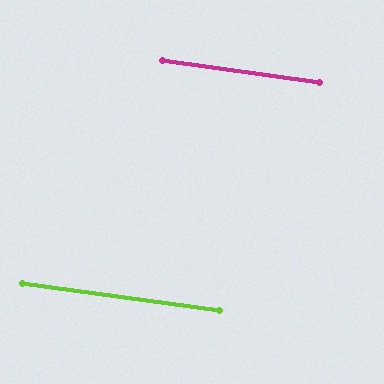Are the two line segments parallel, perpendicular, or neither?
Parallel — their directions differ by only 0.1°.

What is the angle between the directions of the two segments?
Approximately 0 degrees.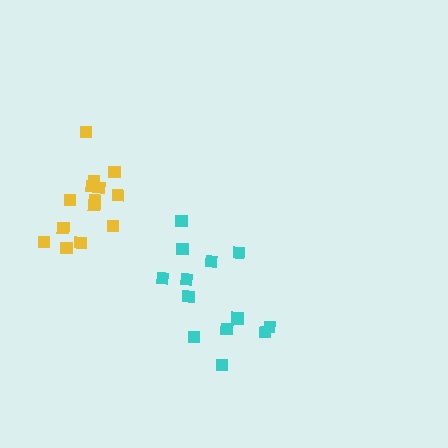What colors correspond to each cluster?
The clusters are colored: yellow, cyan.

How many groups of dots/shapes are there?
There are 2 groups.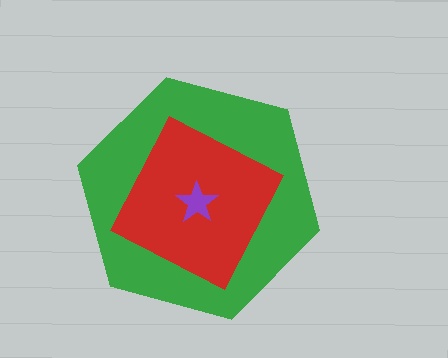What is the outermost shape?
The green hexagon.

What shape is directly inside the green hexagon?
The red diamond.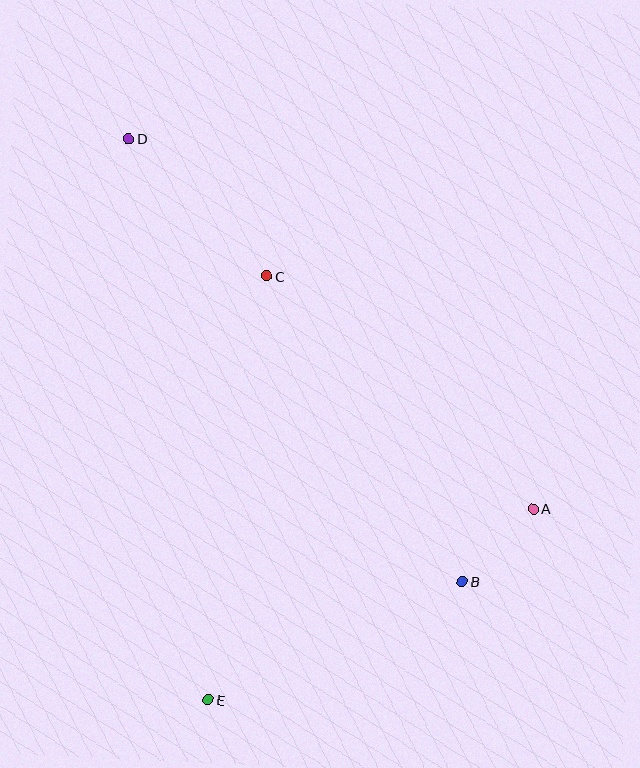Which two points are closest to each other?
Points A and B are closest to each other.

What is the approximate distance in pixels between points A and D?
The distance between A and D is approximately 548 pixels.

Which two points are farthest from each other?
Points D and E are farthest from each other.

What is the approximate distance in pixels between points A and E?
The distance between A and E is approximately 377 pixels.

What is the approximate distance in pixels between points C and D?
The distance between C and D is approximately 195 pixels.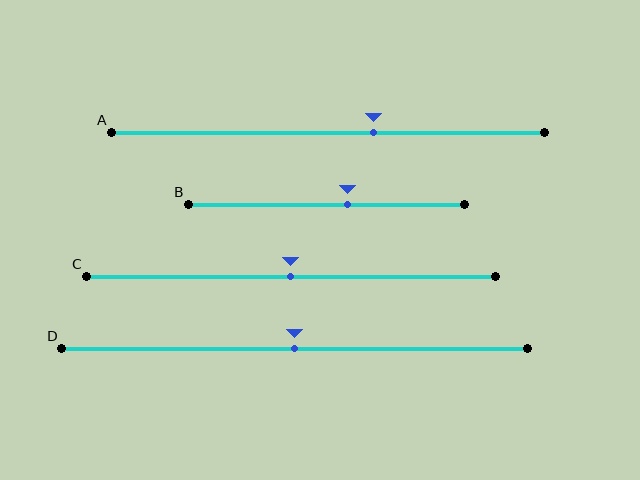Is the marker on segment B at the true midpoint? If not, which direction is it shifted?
No, the marker on segment B is shifted to the right by about 7% of the segment length.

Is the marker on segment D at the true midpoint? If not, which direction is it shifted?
Yes, the marker on segment D is at the true midpoint.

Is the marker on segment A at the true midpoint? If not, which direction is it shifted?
No, the marker on segment A is shifted to the right by about 11% of the segment length.